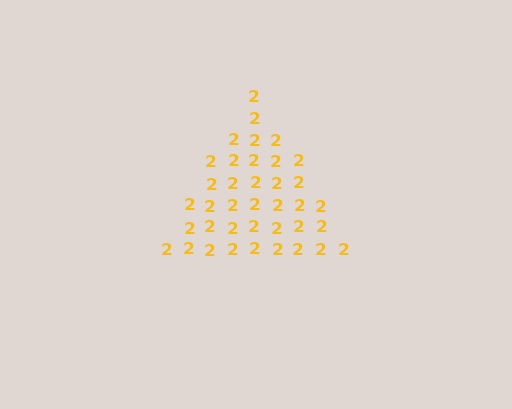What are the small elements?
The small elements are digit 2's.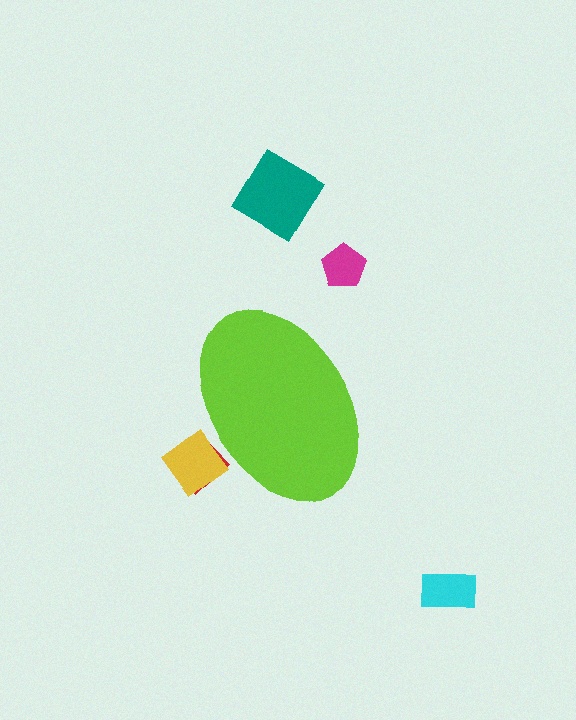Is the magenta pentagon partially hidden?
No, the magenta pentagon is fully visible.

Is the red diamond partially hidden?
Yes, the red diamond is partially hidden behind the lime ellipse.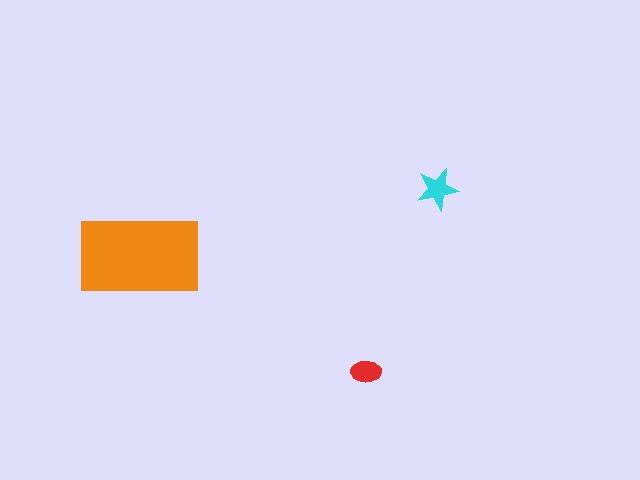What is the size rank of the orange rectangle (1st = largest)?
1st.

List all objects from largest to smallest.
The orange rectangle, the cyan star, the red ellipse.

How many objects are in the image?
There are 3 objects in the image.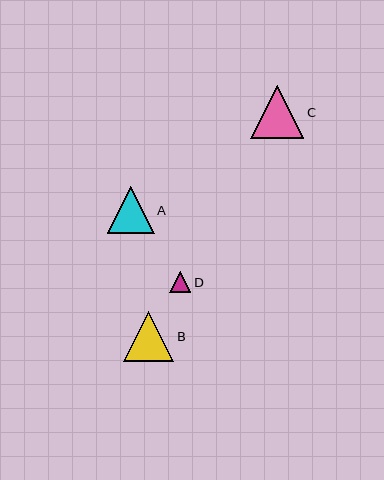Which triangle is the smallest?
Triangle D is the smallest with a size of approximately 21 pixels.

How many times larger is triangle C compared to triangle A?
Triangle C is approximately 1.1 times the size of triangle A.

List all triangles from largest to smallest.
From largest to smallest: C, B, A, D.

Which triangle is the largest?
Triangle C is the largest with a size of approximately 54 pixels.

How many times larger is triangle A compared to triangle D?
Triangle A is approximately 2.3 times the size of triangle D.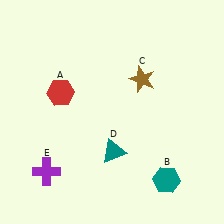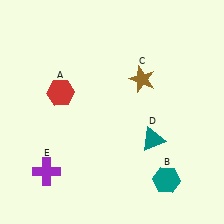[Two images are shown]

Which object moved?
The teal triangle (D) moved right.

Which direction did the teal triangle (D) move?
The teal triangle (D) moved right.